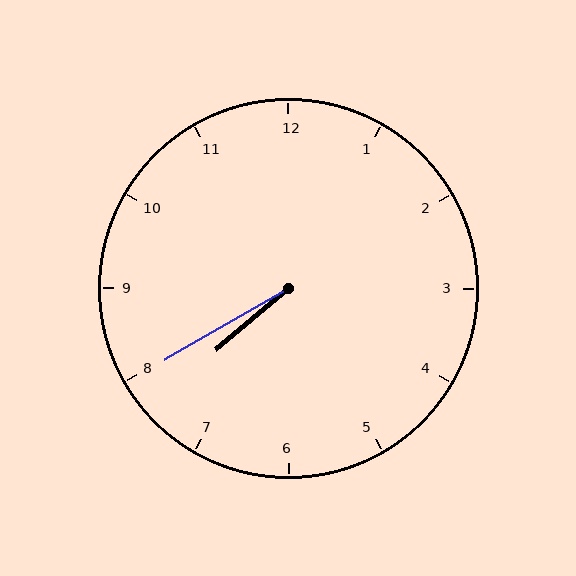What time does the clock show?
7:40.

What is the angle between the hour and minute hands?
Approximately 10 degrees.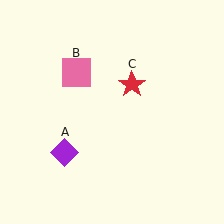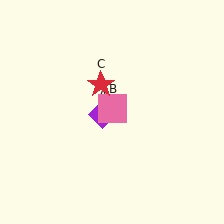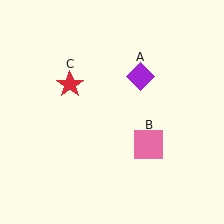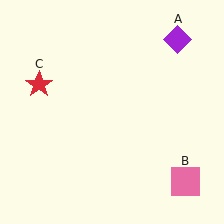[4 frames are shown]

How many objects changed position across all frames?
3 objects changed position: purple diamond (object A), pink square (object B), red star (object C).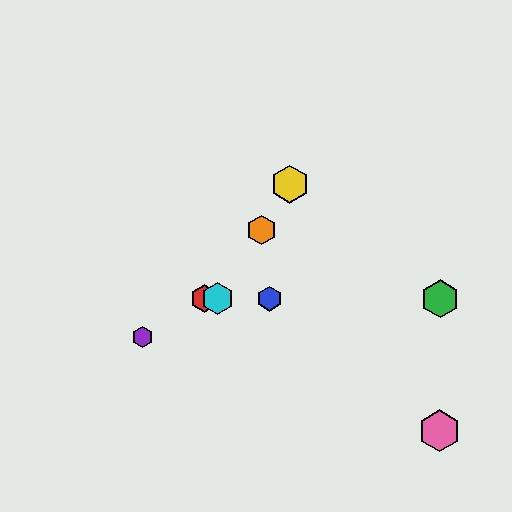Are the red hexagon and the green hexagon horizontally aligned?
Yes, both are at y≈299.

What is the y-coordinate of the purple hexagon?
The purple hexagon is at y≈337.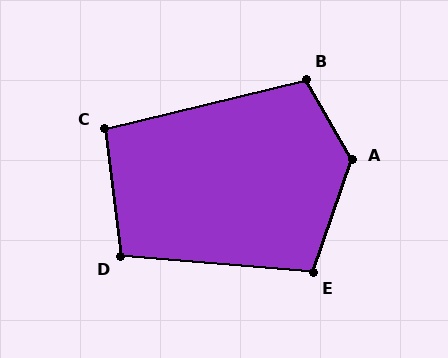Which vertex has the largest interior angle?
A, at approximately 132 degrees.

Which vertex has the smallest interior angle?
C, at approximately 97 degrees.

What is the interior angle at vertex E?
Approximately 104 degrees (obtuse).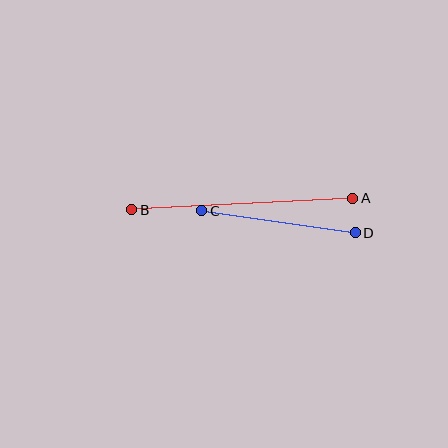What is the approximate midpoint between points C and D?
The midpoint is at approximately (279, 222) pixels.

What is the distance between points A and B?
The distance is approximately 221 pixels.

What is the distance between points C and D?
The distance is approximately 155 pixels.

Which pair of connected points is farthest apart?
Points A and B are farthest apart.